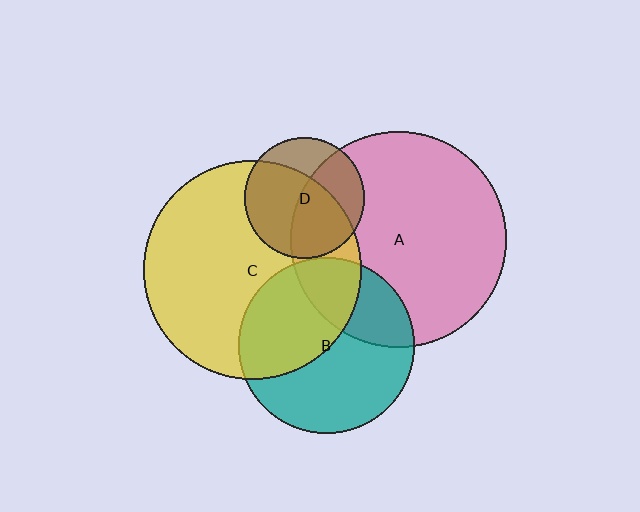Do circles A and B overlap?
Yes.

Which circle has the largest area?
Circle C (yellow).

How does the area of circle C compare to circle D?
Approximately 3.3 times.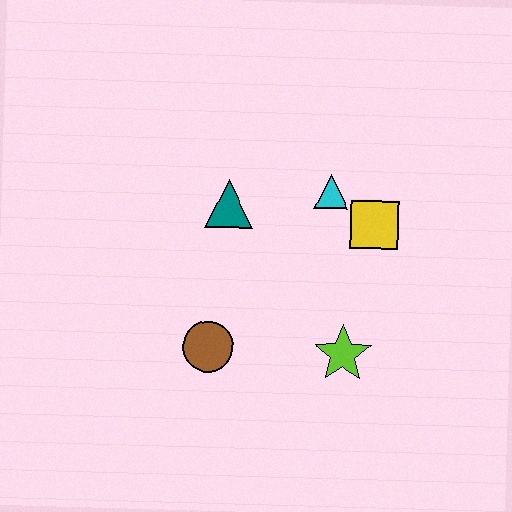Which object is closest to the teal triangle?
The cyan triangle is closest to the teal triangle.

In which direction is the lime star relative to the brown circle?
The lime star is to the right of the brown circle.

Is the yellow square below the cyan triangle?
Yes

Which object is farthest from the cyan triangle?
The brown circle is farthest from the cyan triangle.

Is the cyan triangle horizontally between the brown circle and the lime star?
Yes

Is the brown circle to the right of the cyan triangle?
No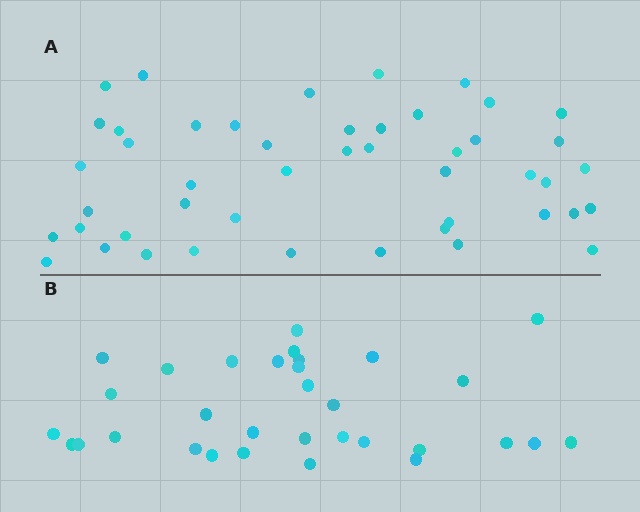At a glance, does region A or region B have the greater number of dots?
Region A (the top region) has more dots.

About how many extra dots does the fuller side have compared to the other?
Region A has approximately 15 more dots than region B.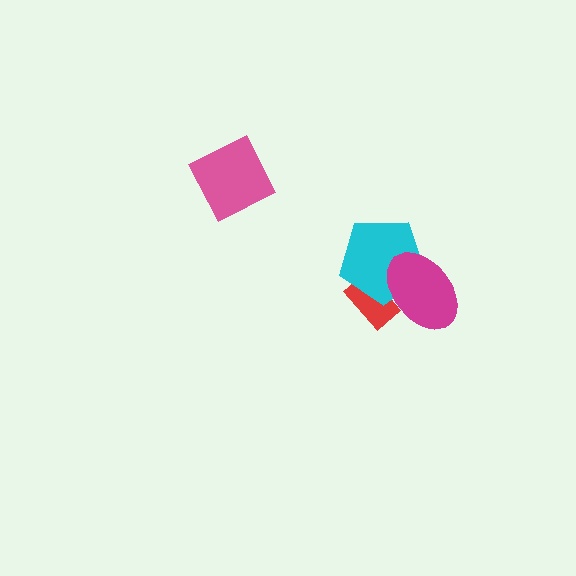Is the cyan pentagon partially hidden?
Yes, it is partially covered by another shape.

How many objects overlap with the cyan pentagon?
2 objects overlap with the cyan pentagon.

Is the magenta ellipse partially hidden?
No, no other shape covers it.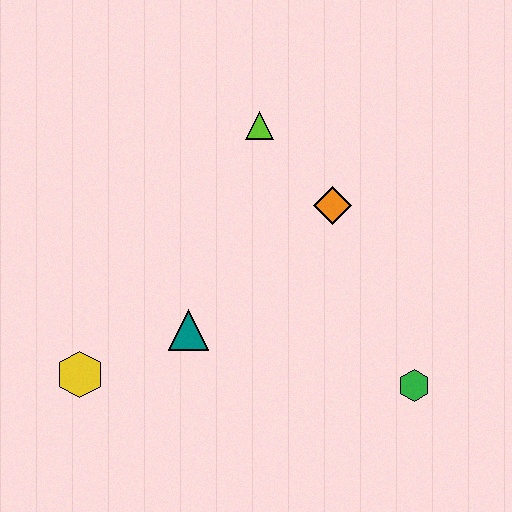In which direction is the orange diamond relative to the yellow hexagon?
The orange diamond is to the right of the yellow hexagon.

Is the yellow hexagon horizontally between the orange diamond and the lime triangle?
No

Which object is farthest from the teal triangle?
The green hexagon is farthest from the teal triangle.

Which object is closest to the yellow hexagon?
The teal triangle is closest to the yellow hexagon.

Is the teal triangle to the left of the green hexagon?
Yes